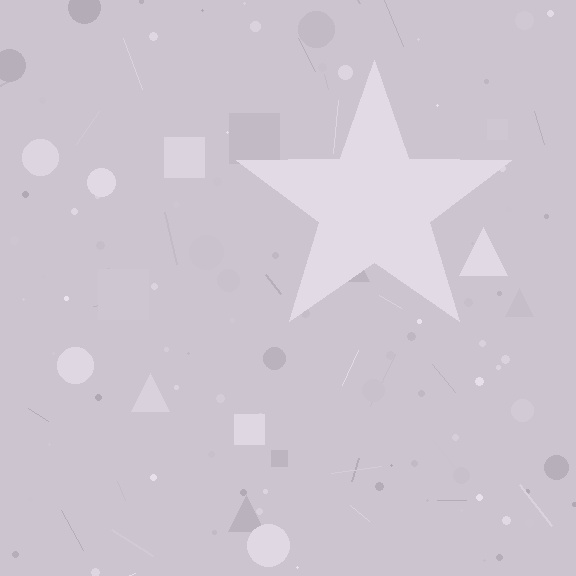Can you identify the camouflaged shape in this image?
The camouflaged shape is a star.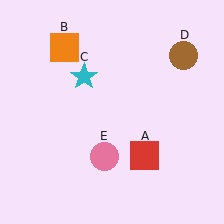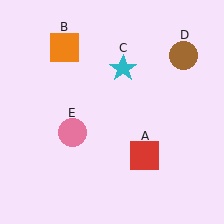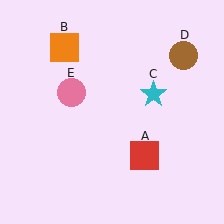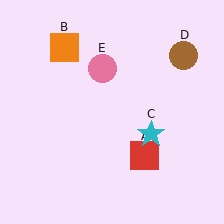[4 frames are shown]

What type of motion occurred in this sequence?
The cyan star (object C), pink circle (object E) rotated clockwise around the center of the scene.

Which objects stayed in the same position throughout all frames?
Red square (object A) and orange square (object B) and brown circle (object D) remained stationary.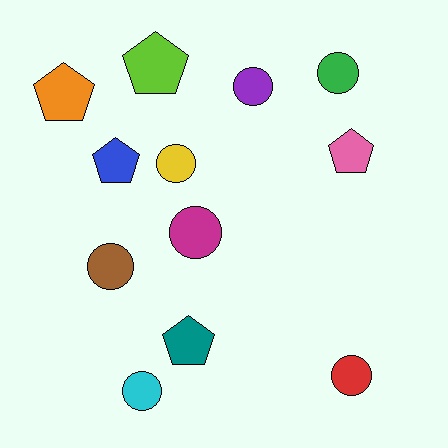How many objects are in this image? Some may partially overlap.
There are 12 objects.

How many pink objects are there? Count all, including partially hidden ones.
There is 1 pink object.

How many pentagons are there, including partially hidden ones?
There are 5 pentagons.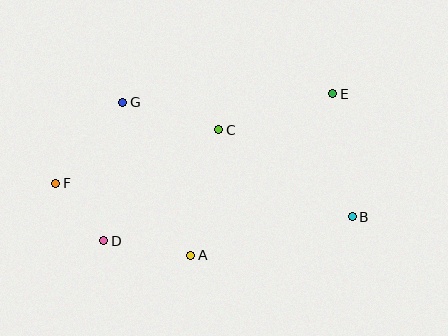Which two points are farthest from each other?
Points B and F are farthest from each other.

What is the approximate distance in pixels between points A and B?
The distance between A and B is approximately 166 pixels.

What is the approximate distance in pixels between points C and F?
The distance between C and F is approximately 172 pixels.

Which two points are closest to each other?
Points D and F are closest to each other.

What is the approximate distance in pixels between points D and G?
The distance between D and G is approximately 140 pixels.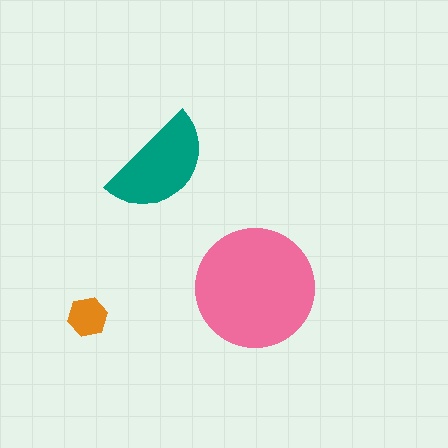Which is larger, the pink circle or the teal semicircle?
The pink circle.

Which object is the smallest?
The orange hexagon.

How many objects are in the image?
There are 3 objects in the image.